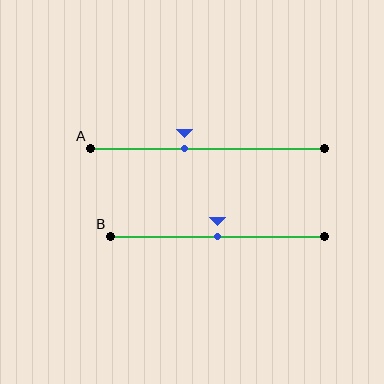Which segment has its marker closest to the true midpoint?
Segment B has its marker closest to the true midpoint.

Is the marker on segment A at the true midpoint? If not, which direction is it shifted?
No, the marker on segment A is shifted to the left by about 10% of the segment length.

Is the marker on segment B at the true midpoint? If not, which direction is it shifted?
Yes, the marker on segment B is at the true midpoint.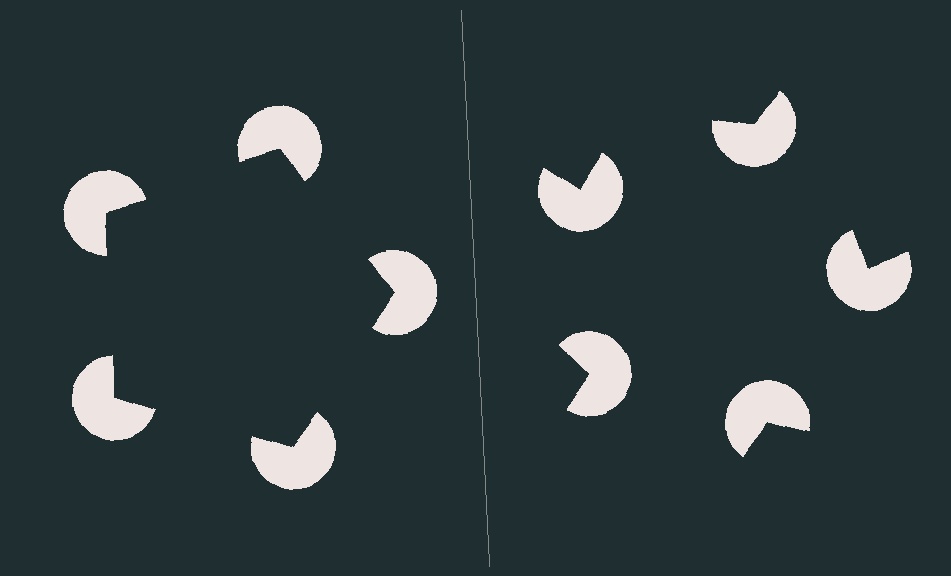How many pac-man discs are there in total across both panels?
10 — 5 on each side.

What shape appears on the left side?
An illusory pentagon.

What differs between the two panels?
The pac-man discs are positioned identically on both sides; only the wedge orientations differ. On the left they align to a pentagon; on the right they are misaligned.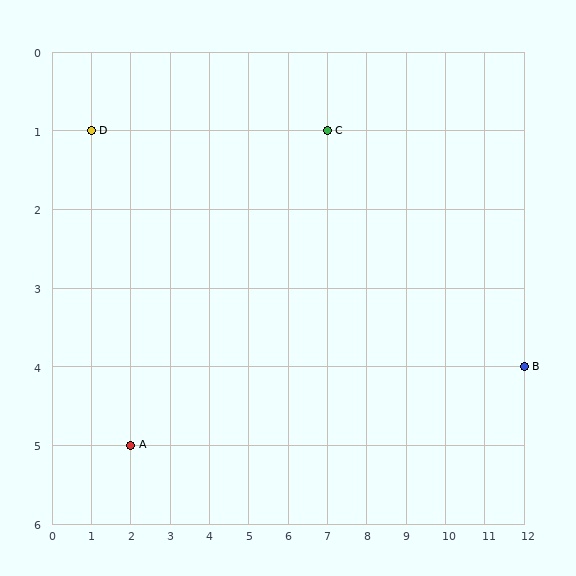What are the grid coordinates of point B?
Point B is at grid coordinates (12, 4).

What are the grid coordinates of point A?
Point A is at grid coordinates (2, 5).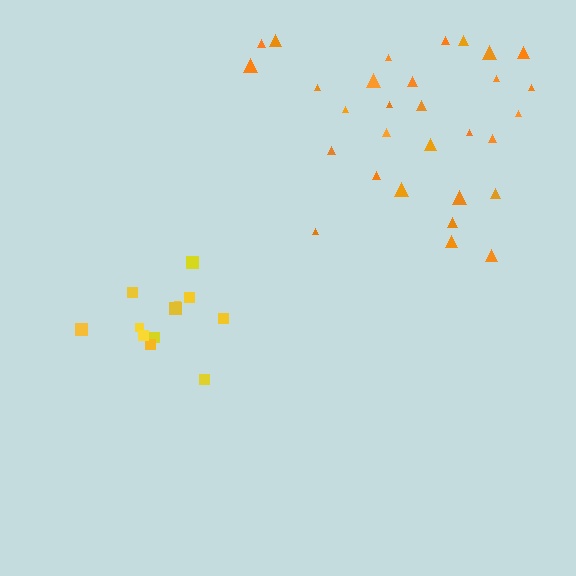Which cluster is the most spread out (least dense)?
Orange.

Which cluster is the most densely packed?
Yellow.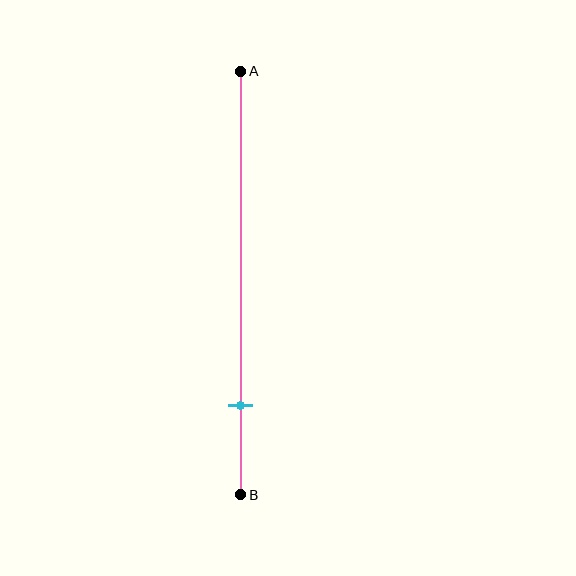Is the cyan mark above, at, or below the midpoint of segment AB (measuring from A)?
The cyan mark is below the midpoint of segment AB.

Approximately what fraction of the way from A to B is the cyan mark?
The cyan mark is approximately 80% of the way from A to B.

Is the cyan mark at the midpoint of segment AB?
No, the mark is at about 80% from A, not at the 50% midpoint.